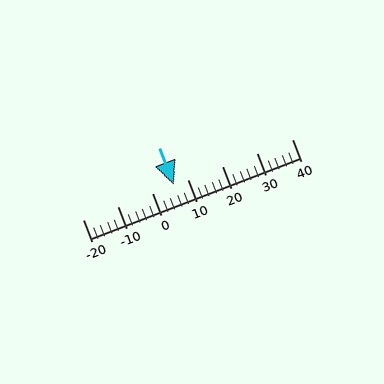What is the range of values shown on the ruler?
The ruler shows values from -20 to 40.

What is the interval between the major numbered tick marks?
The major tick marks are spaced 10 units apart.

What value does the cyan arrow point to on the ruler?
The cyan arrow points to approximately 6.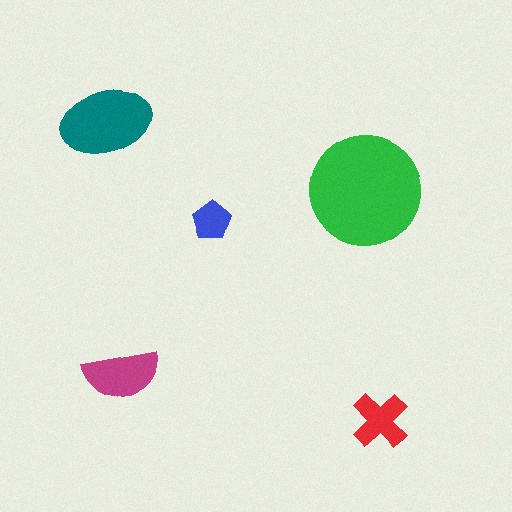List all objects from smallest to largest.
The blue pentagon, the red cross, the magenta semicircle, the teal ellipse, the green circle.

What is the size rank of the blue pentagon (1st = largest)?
5th.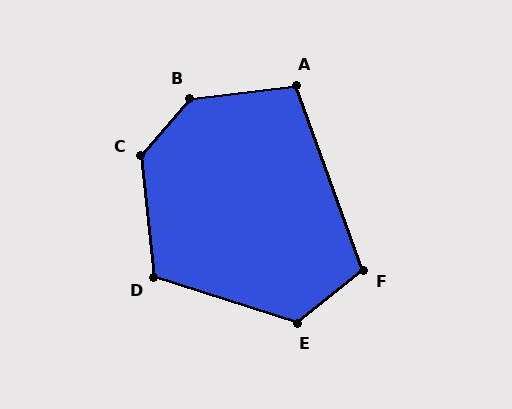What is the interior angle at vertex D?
Approximately 114 degrees (obtuse).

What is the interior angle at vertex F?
Approximately 109 degrees (obtuse).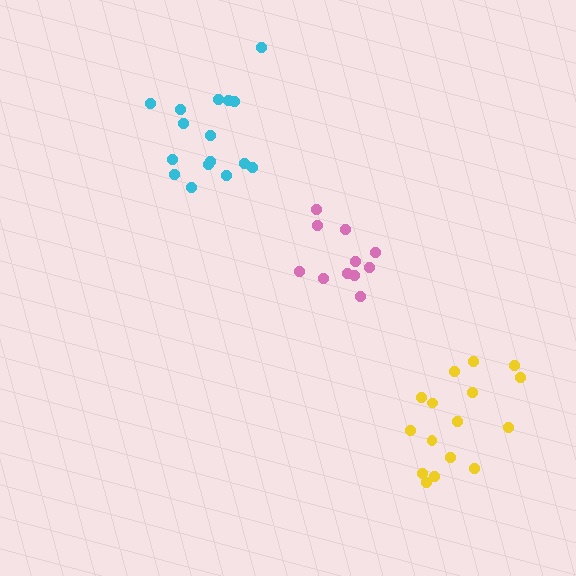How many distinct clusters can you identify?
There are 3 distinct clusters.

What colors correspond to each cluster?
The clusters are colored: pink, yellow, cyan.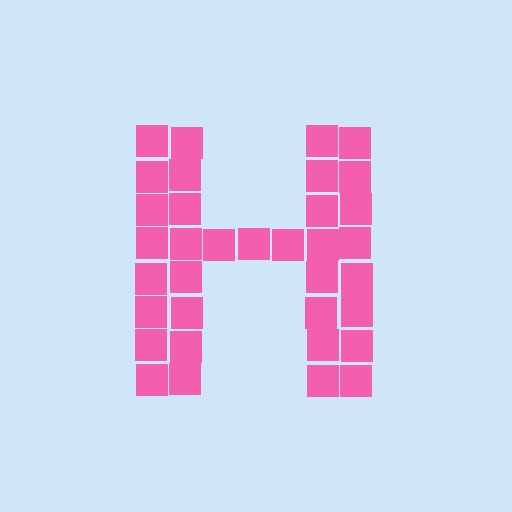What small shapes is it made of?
It is made of small squares.